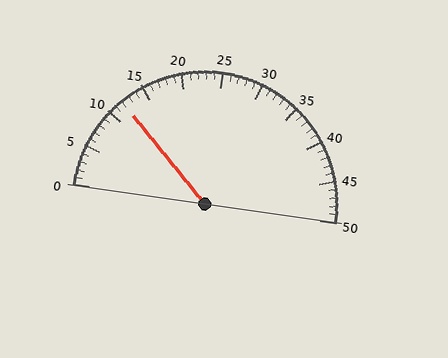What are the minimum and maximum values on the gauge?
The gauge ranges from 0 to 50.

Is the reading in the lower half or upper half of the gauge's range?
The reading is in the lower half of the range (0 to 50).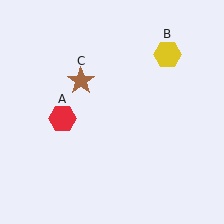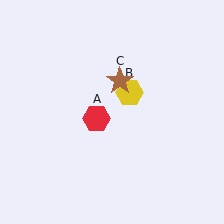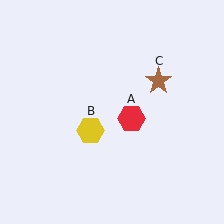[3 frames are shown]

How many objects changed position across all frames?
3 objects changed position: red hexagon (object A), yellow hexagon (object B), brown star (object C).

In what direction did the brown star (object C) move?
The brown star (object C) moved right.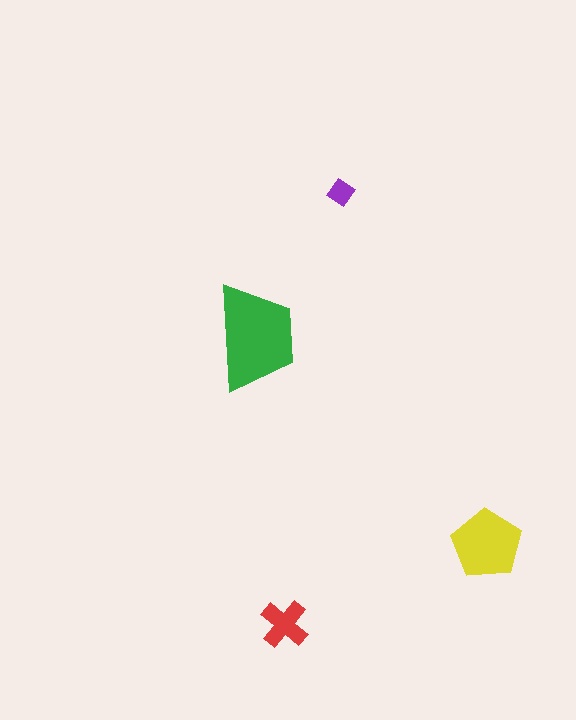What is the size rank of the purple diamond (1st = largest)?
4th.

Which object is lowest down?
The red cross is bottommost.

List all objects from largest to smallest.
The green trapezoid, the yellow pentagon, the red cross, the purple diamond.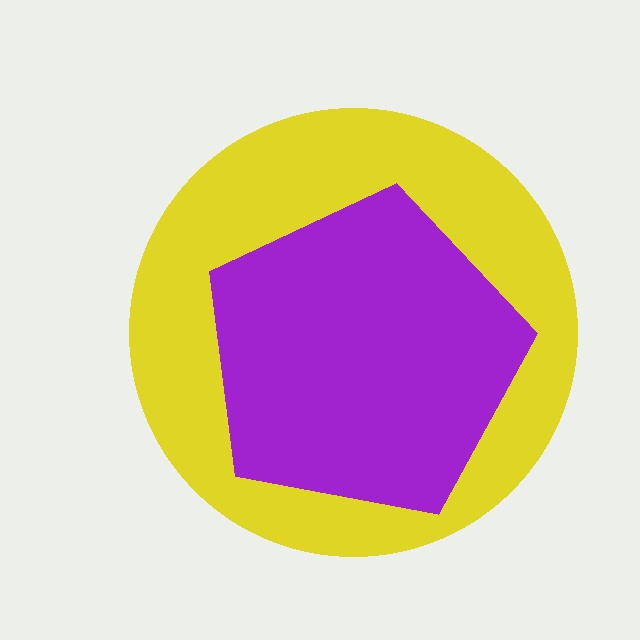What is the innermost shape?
The purple pentagon.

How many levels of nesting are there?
2.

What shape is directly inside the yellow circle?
The purple pentagon.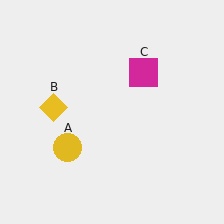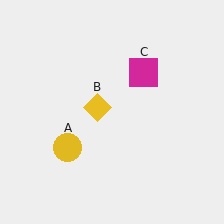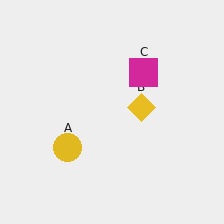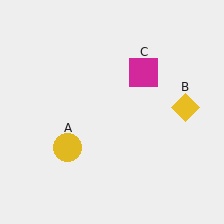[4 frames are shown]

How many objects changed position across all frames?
1 object changed position: yellow diamond (object B).